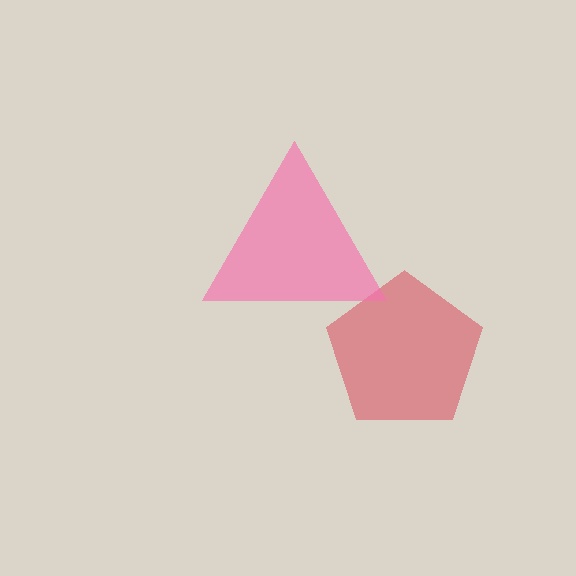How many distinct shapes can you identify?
There are 2 distinct shapes: a red pentagon, a pink triangle.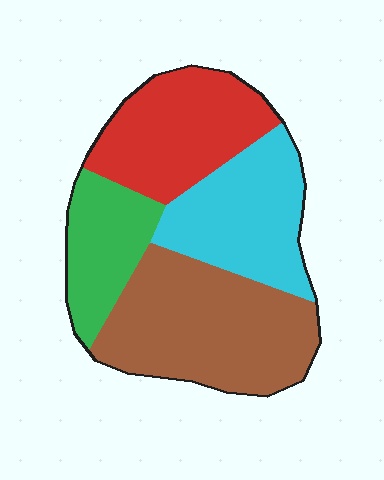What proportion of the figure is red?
Red takes up between a sixth and a third of the figure.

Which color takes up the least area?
Green, at roughly 15%.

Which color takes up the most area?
Brown, at roughly 35%.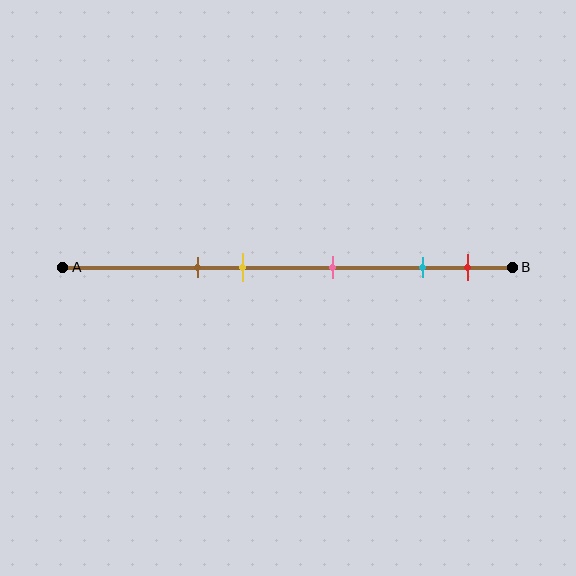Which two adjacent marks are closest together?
The cyan and red marks are the closest adjacent pair.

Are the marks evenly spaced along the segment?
No, the marks are not evenly spaced.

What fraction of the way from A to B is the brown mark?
The brown mark is approximately 30% (0.3) of the way from A to B.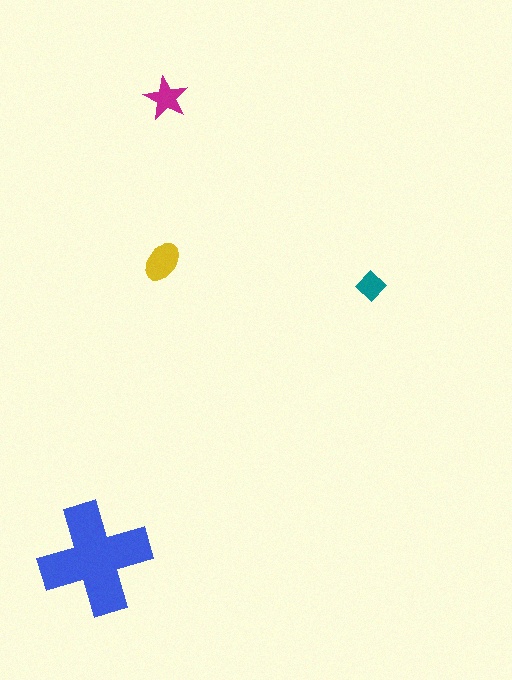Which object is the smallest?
The teal diamond.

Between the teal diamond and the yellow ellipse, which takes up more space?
The yellow ellipse.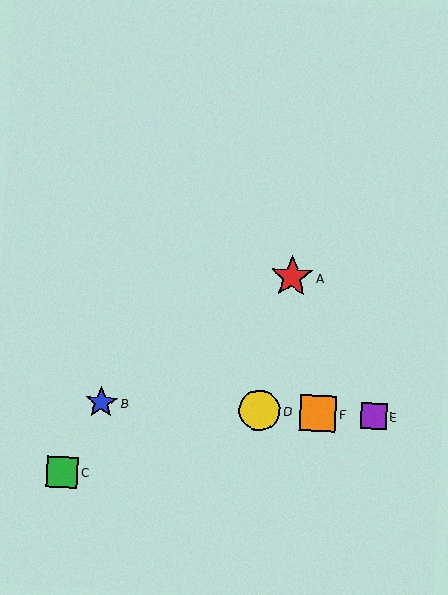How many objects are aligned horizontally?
4 objects (B, D, E, F) are aligned horizontally.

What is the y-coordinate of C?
Object C is at y≈472.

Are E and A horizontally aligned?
No, E is at y≈416 and A is at y≈277.